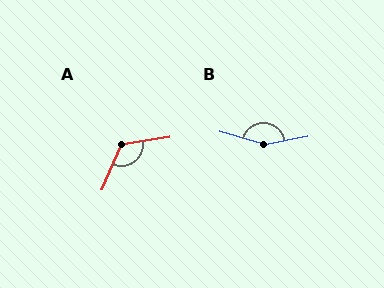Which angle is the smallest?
A, at approximately 122 degrees.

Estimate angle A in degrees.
Approximately 122 degrees.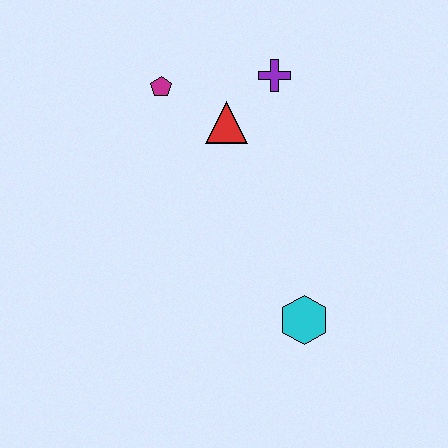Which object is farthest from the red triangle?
The cyan hexagon is farthest from the red triangle.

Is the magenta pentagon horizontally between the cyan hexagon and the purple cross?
No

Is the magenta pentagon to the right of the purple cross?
No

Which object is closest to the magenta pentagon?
The red triangle is closest to the magenta pentagon.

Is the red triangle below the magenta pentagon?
Yes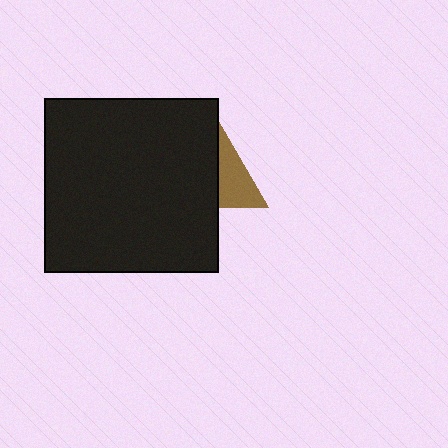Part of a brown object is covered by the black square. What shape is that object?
It is a triangle.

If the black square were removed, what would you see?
You would see the complete brown triangle.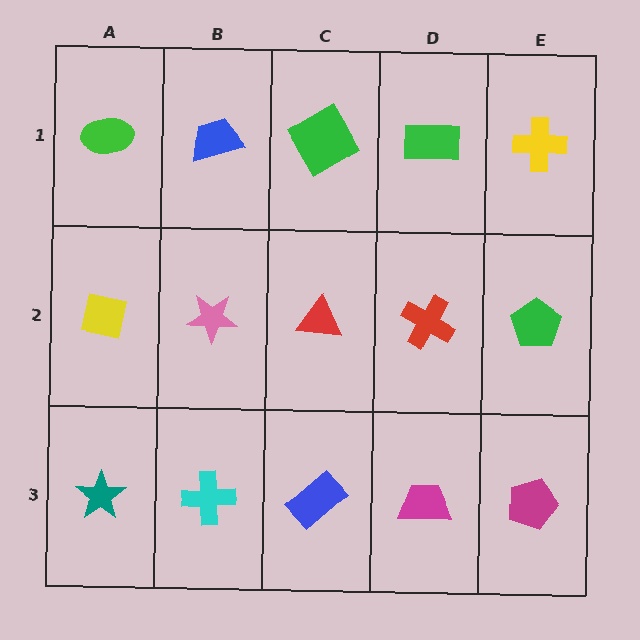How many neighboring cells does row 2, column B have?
4.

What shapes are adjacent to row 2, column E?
A yellow cross (row 1, column E), a magenta pentagon (row 3, column E), a red cross (row 2, column D).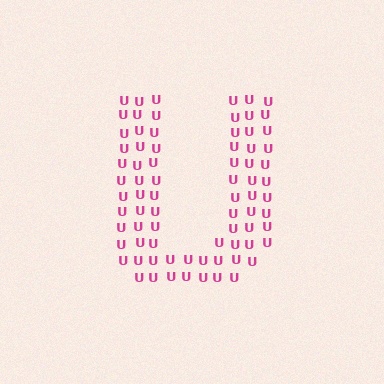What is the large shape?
The large shape is the letter U.